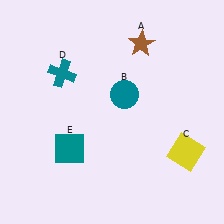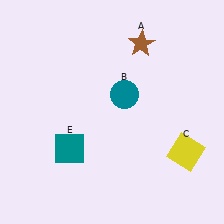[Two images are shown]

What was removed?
The teal cross (D) was removed in Image 2.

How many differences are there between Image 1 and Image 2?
There is 1 difference between the two images.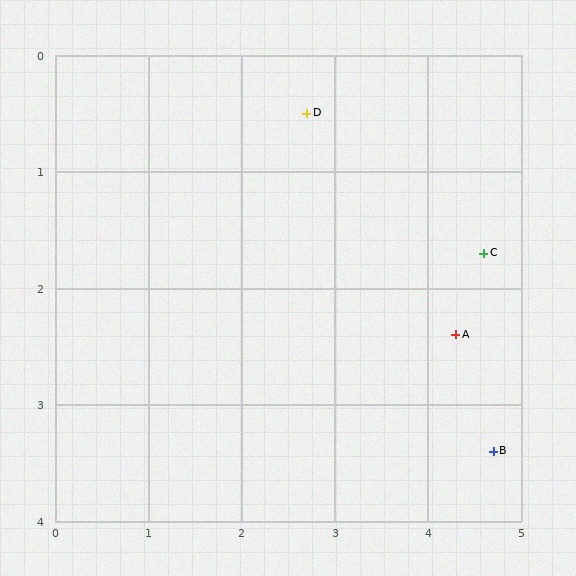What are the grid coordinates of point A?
Point A is at approximately (4.3, 2.4).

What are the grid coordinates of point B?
Point B is at approximately (4.7, 3.4).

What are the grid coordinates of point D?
Point D is at approximately (2.7, 0.5).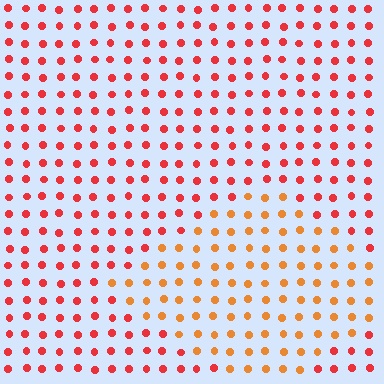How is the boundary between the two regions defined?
The boundary is defined purely by a slight shift in hue (about 31 degrees). Spacing, size, and orientation are identical on both sides.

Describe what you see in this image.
The image is filled with small red elements in a uniform arrangement. A diamond-shaped region is visible where the elements are tinted to a slightly different hue, forming a subtle color boundary.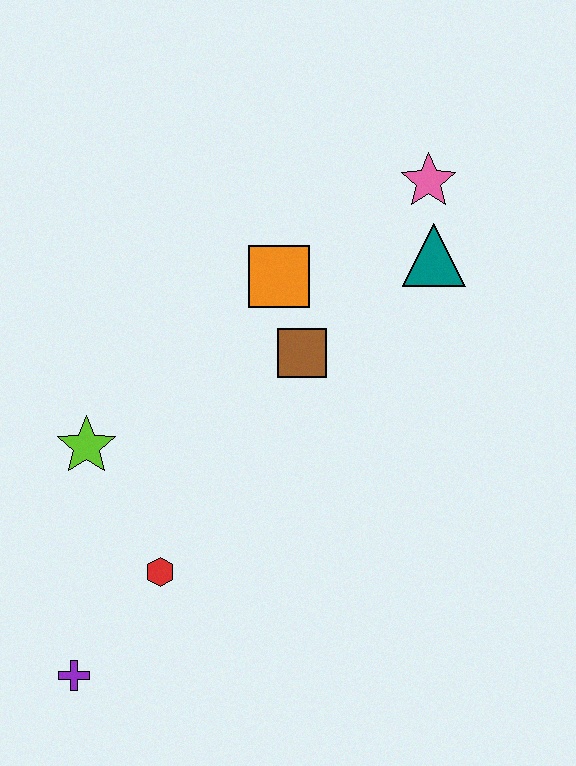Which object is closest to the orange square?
The brown square is closest to the orange square.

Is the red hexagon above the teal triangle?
No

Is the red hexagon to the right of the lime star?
Yes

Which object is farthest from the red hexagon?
The pink star is farthest from the red hexagon.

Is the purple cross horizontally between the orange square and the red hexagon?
No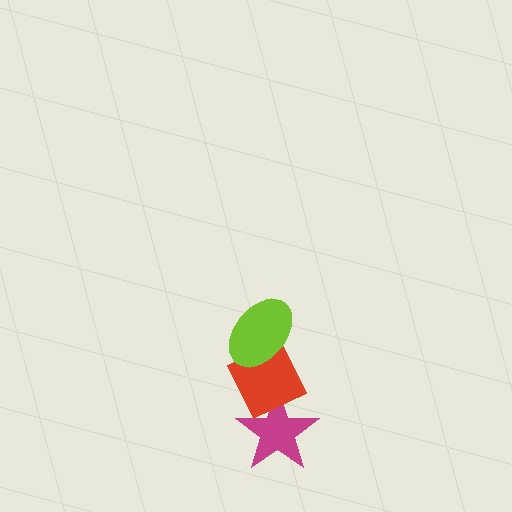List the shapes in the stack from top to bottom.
From top to bottom: the lime ellipse, the red diamond, the magenta star.